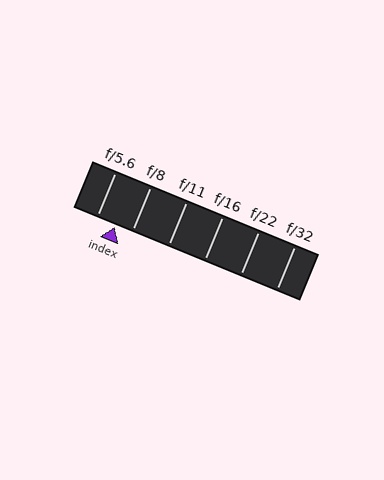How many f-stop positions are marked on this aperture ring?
There are 6 f-stop positions marked.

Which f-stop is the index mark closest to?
The index mark is closest to f/8.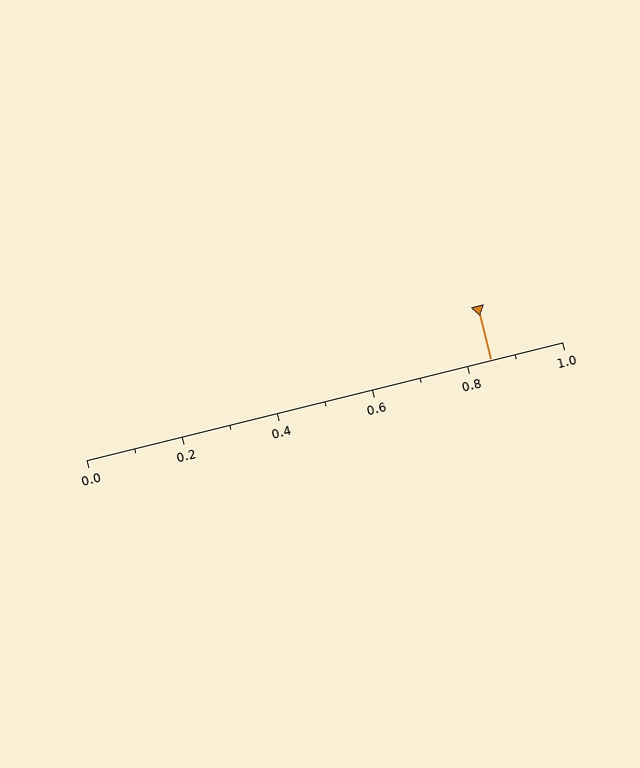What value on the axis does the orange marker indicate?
The marker indicates approximately 0.85.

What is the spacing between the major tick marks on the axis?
The major ticks are spaced 0.2 apart.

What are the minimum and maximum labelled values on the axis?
The axis runs from 0.0 to 1.0.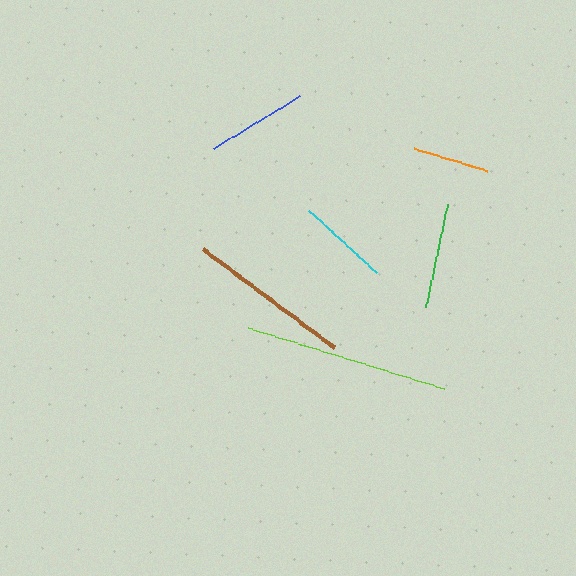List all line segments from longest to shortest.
From longest to shortest: lime, brown, green, blue, cyan, orange.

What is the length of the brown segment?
The brown segment is approximately 165 pixels long.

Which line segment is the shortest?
The orange line is the shortest at approximately 76 pixels.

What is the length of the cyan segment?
The cyan segment is approximately 91 pixels long.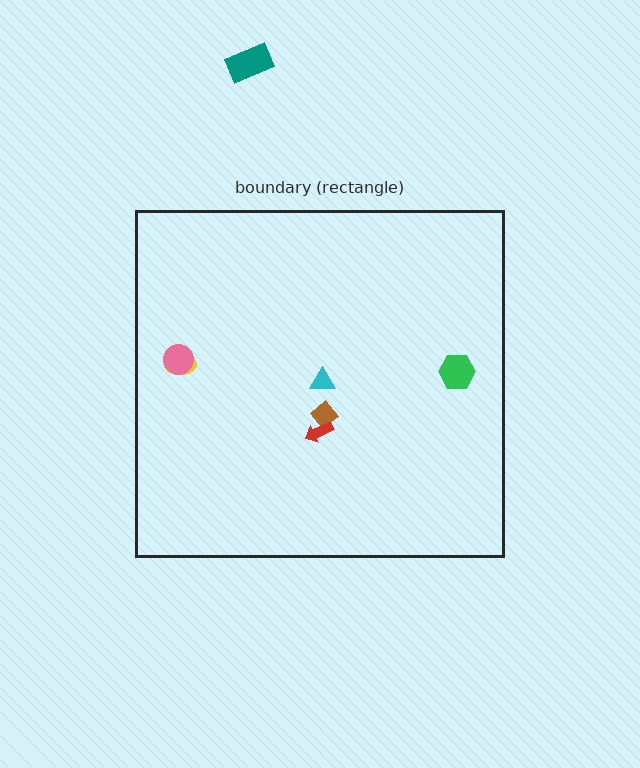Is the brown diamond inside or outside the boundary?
Inside.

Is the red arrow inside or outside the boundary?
Inside.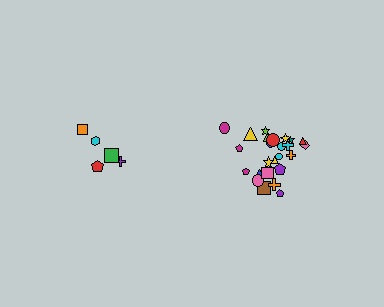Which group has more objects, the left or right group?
The right group.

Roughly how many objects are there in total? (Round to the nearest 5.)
Roughly 30 objects in total.